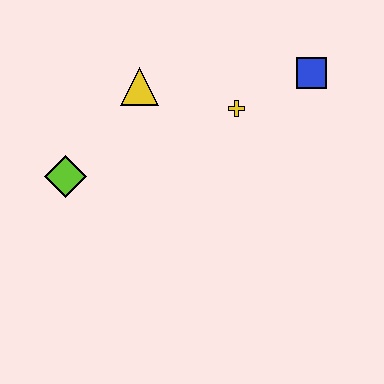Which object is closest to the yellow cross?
The blue square is closest to the yellow cross.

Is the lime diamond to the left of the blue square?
Yes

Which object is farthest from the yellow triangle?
The blue square is farthest from the yellow triangle.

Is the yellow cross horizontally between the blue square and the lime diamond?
Yes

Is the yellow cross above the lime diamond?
Yes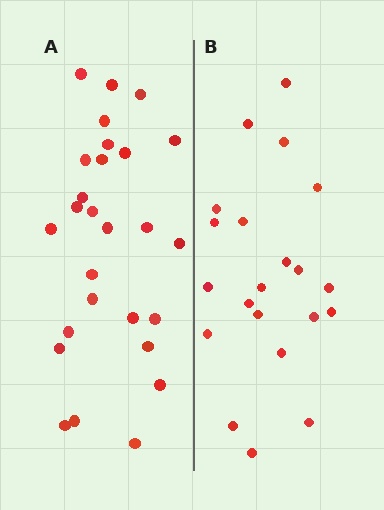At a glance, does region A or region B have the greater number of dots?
Region A (the left region) has more dots.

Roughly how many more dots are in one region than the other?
Region A has about 6 more dots than region B.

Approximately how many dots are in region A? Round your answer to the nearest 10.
About 30 dots. (The exact count is 27, which rounds to 30.)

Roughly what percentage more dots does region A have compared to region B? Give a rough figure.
About 30% more.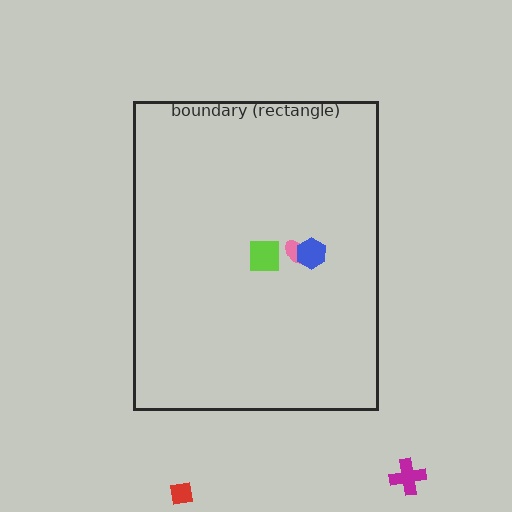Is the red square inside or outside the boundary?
Outside.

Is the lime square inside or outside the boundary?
Inside.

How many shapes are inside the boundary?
3 inside, 2 outside.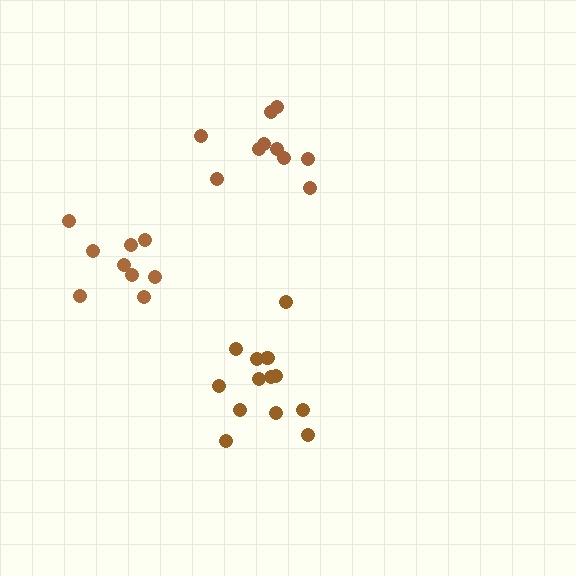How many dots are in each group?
Group 1: 13 dots, Group 2: 9 dots, Group 3: 10 dots (32 total).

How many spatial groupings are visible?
There are 3 spatial groupings.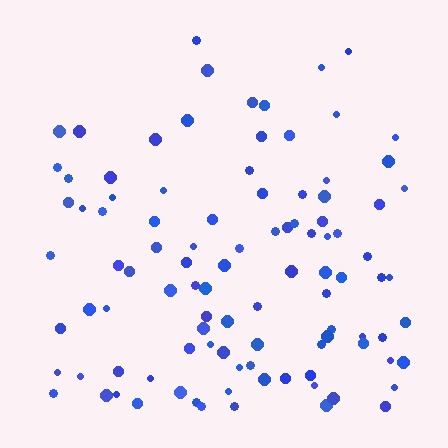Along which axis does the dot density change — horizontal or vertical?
Vertical.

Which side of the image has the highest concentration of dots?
The bottom.